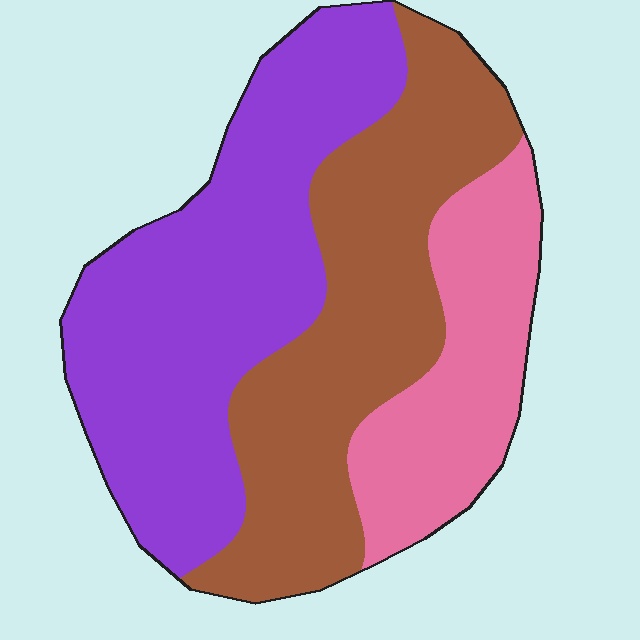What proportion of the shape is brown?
Brown takes up about three eighths (3/8) of the shape.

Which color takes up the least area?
Pink, at roughly 20%.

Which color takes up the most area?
Purple, at roughly 45%.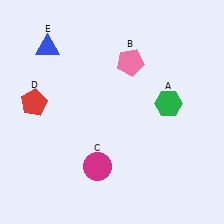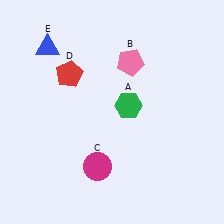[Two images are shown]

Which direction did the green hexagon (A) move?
The green hexagon (A) moved left.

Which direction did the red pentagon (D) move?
The red pentagon (D) moved right.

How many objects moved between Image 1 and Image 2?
2 objects moved between the two images.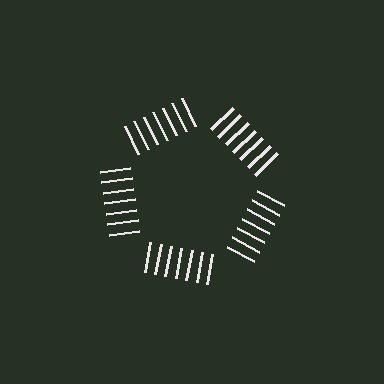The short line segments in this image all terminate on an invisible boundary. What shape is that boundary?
An illusory pentagon — the line segments terminate on its edges but no continuous stroke is drawn.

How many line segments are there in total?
35 — 7 along each of the 5 edges.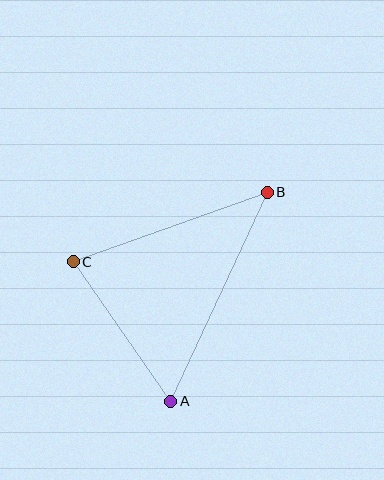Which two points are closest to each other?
Points A and C are closest to each other.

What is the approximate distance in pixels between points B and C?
The distance between B and C is approximately 206 pixels.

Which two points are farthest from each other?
Points A and B are farthest from each other.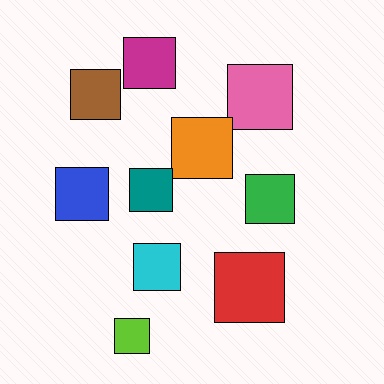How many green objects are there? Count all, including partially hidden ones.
There is 1 green object.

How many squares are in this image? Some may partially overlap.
There are 10 squares.